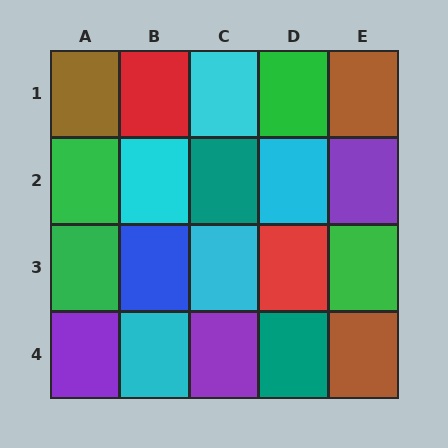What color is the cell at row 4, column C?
Purple.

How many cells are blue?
1 cell is blue.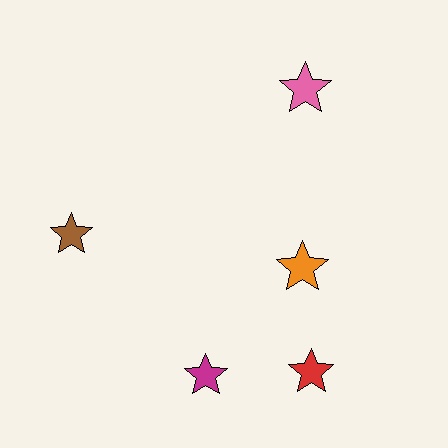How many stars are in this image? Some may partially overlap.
There are 5 stars.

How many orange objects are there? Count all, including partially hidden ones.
There is 1 orange object.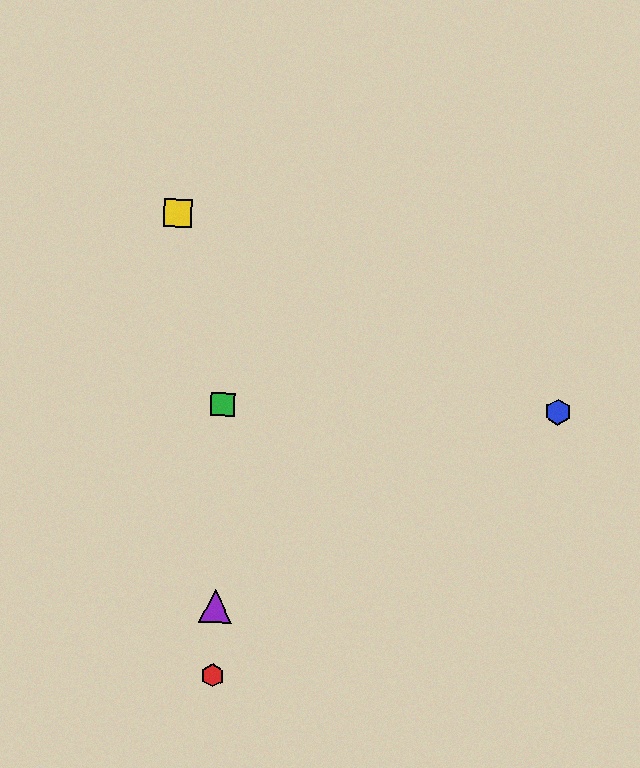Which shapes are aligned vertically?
The red hexagon, the green square, the purple triangle are aligned vertically.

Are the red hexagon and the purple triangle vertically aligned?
Yes, both are at x≈213.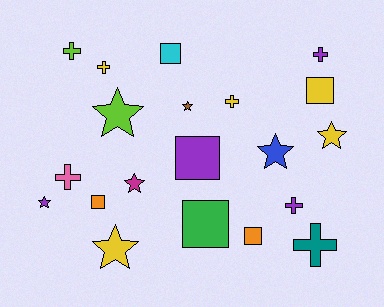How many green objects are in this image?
There is 1 green object.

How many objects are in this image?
There are 20 objects.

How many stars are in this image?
There are 7 stars.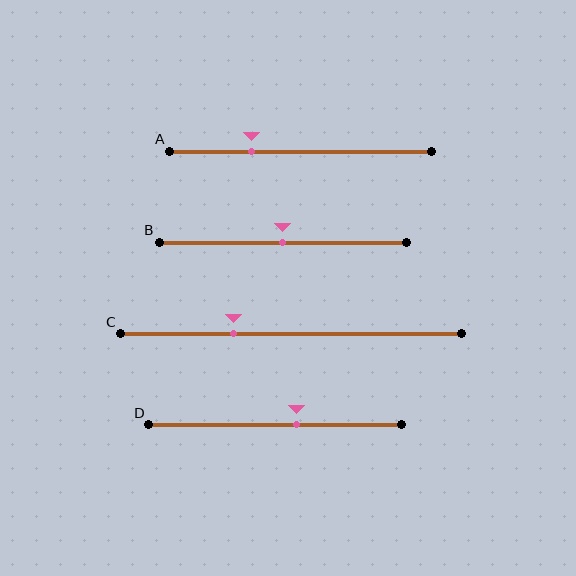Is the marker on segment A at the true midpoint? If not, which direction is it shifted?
No, the marker on segment A is shifted to the left by about 19% of the segment length.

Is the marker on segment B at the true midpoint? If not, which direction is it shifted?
Yes, the marker on segment B is at the true midpoint.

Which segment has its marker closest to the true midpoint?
Segment B has its marker closest to the true midpoint.